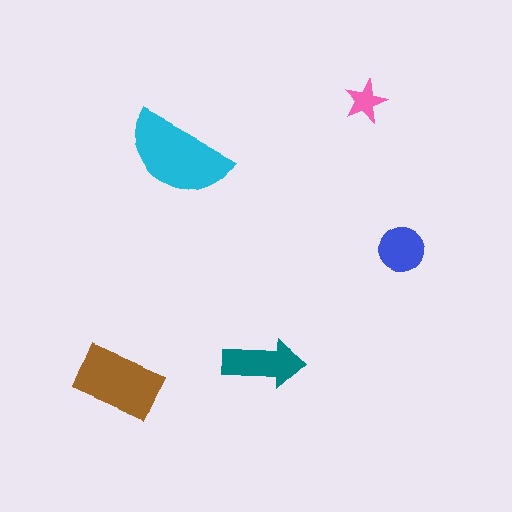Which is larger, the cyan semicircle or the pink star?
The cyan semicircle.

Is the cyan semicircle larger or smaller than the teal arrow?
Larger.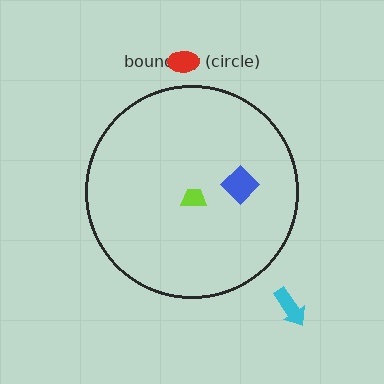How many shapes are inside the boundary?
2 inside, 2 outside.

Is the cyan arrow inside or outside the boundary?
Outside.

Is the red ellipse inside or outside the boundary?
Outside.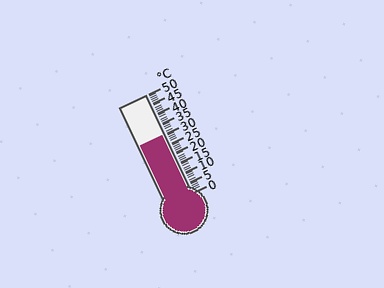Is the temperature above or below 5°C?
The temperature is above 5°C.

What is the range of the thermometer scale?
The thermometer scale ranges from 0°C to 50°C.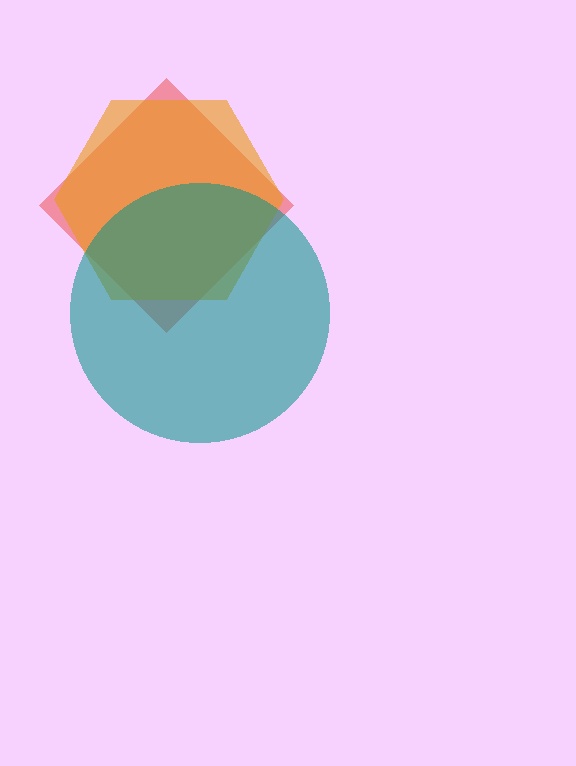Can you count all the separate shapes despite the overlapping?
Yes, there are 3 separate shapes.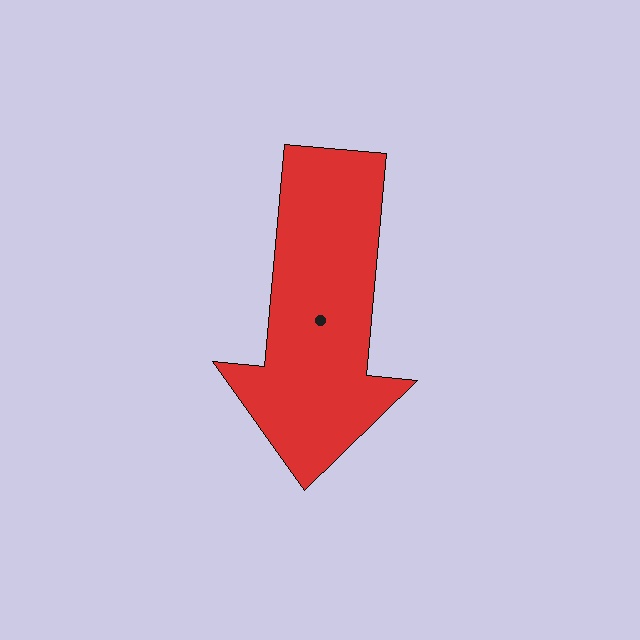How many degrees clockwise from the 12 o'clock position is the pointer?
Approximately 185 degrees.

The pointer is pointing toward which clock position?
Roughly 6 o'clock.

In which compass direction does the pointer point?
South.